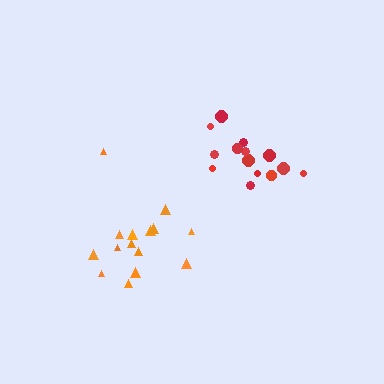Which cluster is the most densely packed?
Red.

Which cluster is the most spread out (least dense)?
Orange.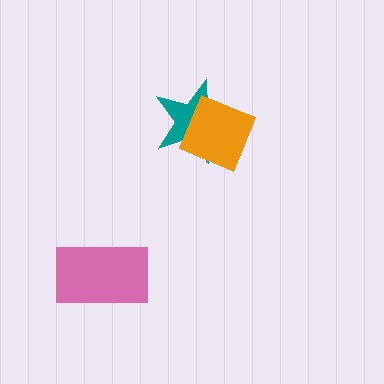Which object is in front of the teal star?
The orange square is in front of the teal star.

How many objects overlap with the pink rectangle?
0 objects overlap with the pink rectangle.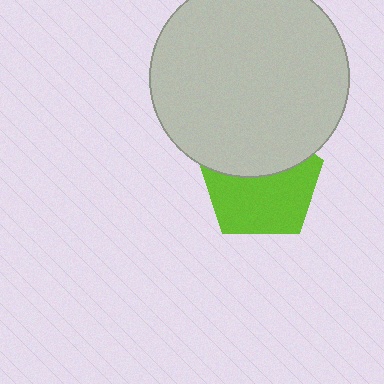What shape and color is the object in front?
The object in front is a light gray circle.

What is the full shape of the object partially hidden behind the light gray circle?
The partially hidden object is a lime pentagon.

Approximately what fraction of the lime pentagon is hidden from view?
Roughly 40% of the lime pentagon is hidden behind the light gray circle.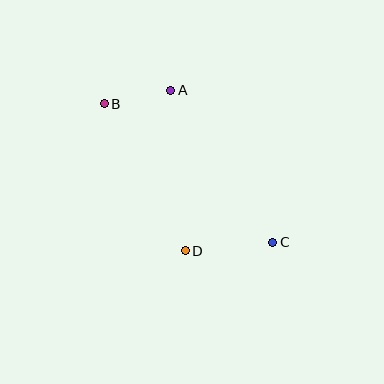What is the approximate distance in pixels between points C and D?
The distance between C and D is approximately 88 pixels.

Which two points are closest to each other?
Points A and B are closest to each other.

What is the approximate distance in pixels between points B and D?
The distance between B and D is approximately 168 pixels.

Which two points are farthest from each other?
Points B and C are farthest from each other.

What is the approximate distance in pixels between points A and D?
The distance between A and D is approximately 161 pixels.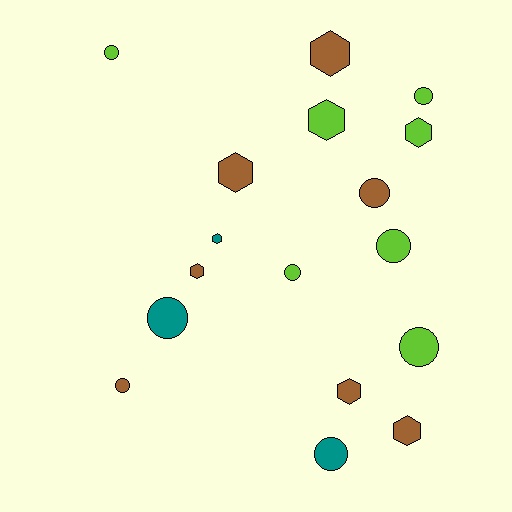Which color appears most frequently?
Brown, with 7 objects.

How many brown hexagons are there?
There are 5 brown hexagons.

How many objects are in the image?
There are 17 objects.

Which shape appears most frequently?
Circle, with 9 objects.